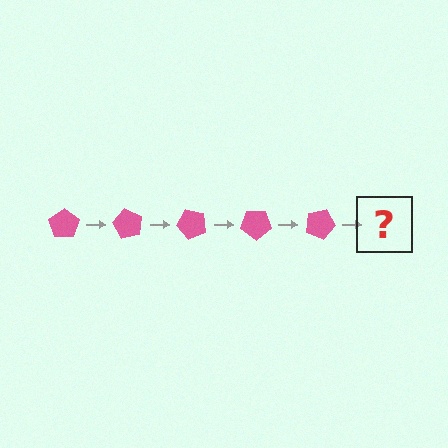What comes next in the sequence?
The next element should be a pink pentagon rotated 300 degrees.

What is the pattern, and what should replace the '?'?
The pattern is that the pentagon rotates 60 degrees each step. The '?' should be a pink pentagon rotated 300 degrees.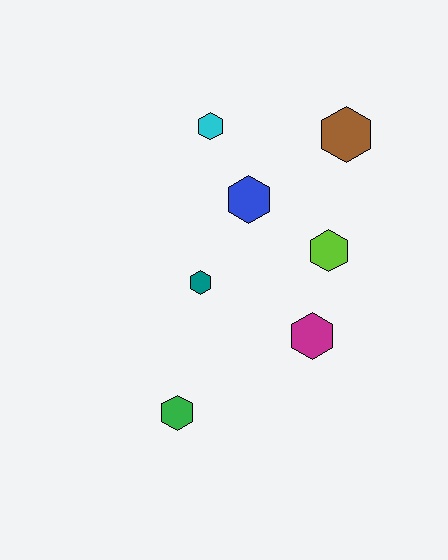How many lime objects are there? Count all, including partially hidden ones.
There is 1 lime object.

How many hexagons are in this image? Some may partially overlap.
There are 7 hexagons.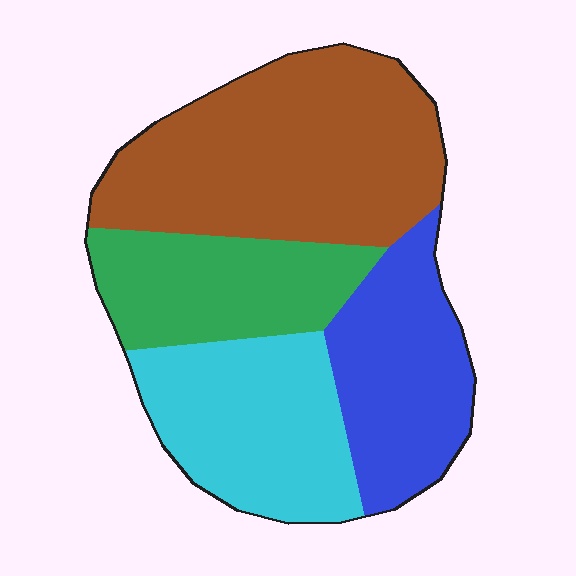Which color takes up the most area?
Brown, at roughly 35%.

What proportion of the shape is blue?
Blue covers about 20% of the shape.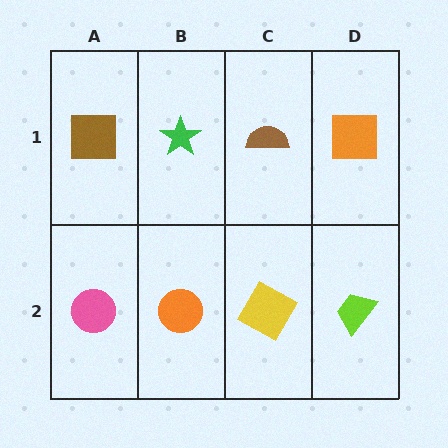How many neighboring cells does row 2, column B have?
3.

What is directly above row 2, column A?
A brown square.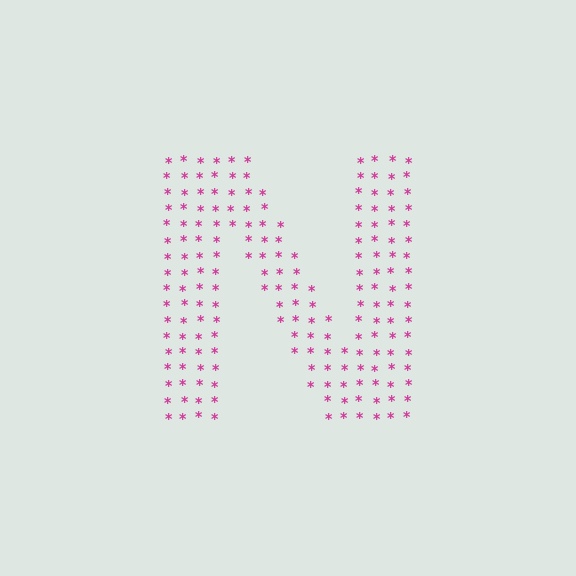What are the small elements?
The small elements are asterisks.